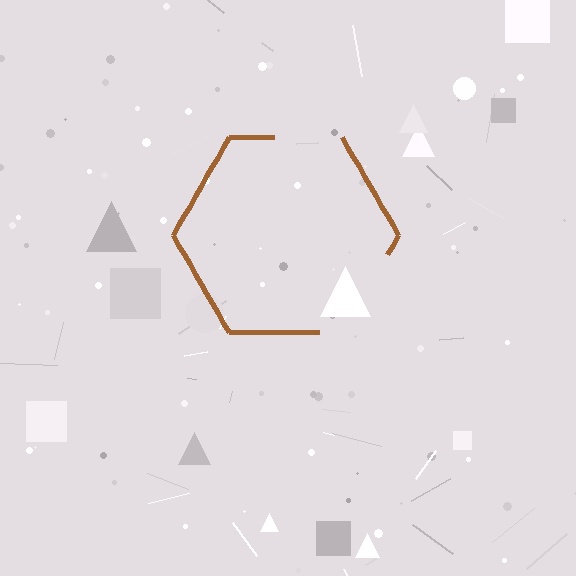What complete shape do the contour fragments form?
The contour fragments form a hexagon.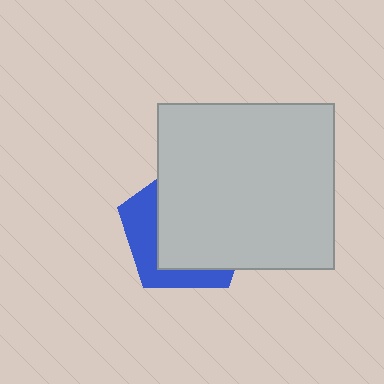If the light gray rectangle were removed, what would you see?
You would see the complete blue pentagon.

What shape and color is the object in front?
The object in front is a light gray rectangle.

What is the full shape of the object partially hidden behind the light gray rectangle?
The partially hidden object is a blue pentagon.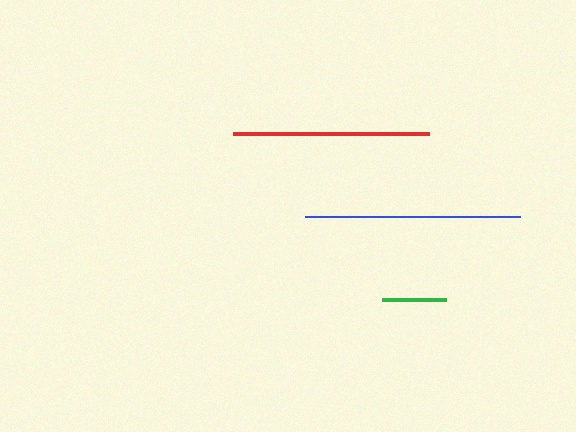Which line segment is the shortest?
The green line is the shortest at approximately 64 pixels.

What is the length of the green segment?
The green segment is approximately 64 pixels long.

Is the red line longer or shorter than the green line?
The red line is longer than the green line.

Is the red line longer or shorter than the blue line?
The blue line is longer than the red line.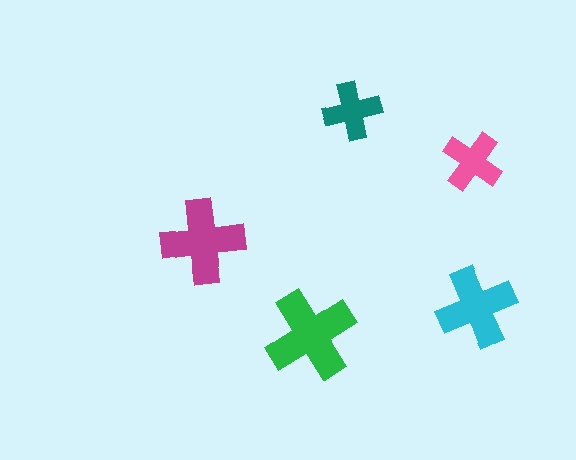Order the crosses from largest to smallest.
the green one, the magenta one, the cyan one, the pink one, the teal one.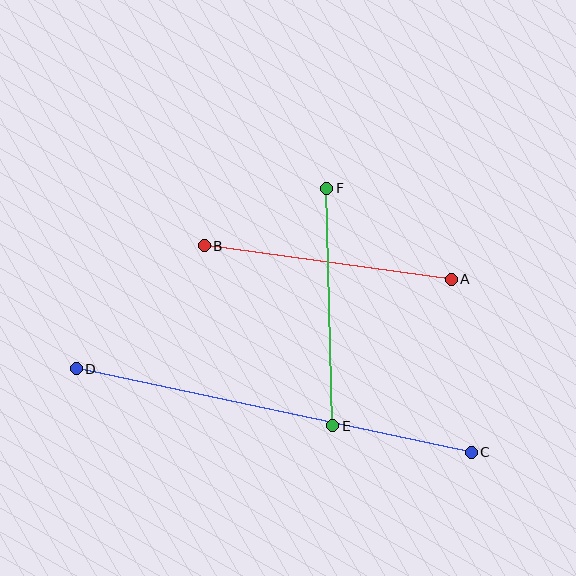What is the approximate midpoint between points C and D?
The midpoint is at approximately (274, 411) pixels.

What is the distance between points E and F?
The distance is approximately 238 pixels.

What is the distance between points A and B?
The distance is approximately 249 pixels.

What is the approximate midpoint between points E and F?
The midpoint is at approximately (330, 307) pixels.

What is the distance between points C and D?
The distance is approximately 403 pixels.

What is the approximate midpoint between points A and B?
The midpoint is at approximately (328, 262) pixels.